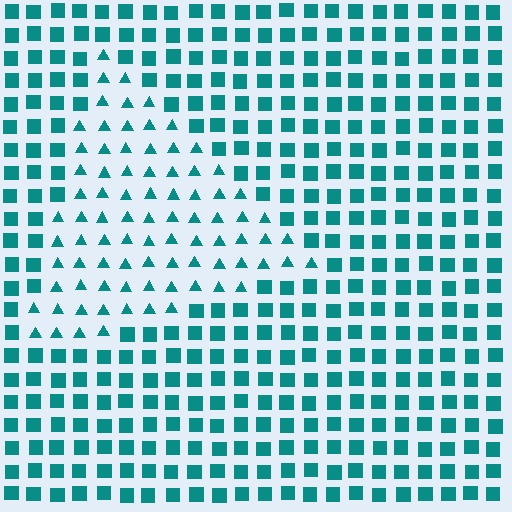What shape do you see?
I see a triangle.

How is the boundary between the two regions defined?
The boundary is defined by a change in element shape: triangles inside vs. squares outside. All elements share the same color and spacing.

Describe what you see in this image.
The image is filled with small teal elements arranged in a uniform grid. A triangle-shaped region contains triangles, while the surrounding area contains squares. The boundary is defined purely by the change in element shape.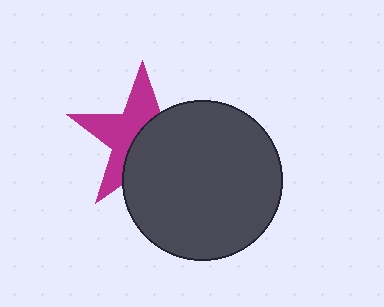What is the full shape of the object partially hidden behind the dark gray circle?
The partially hidden object is a magenta star.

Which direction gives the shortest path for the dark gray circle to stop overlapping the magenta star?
Moving toward the lower-right gives the shortest separation.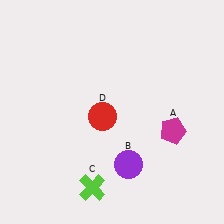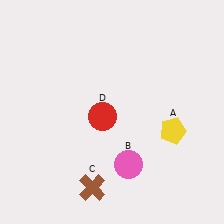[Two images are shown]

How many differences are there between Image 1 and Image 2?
There are 3 differences between the two images.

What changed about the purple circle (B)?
In Image 1, B is purple. In Image 2, it changed to pink.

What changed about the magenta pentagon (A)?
In Image 1, A is magenta. In Image 2, it changed to yellow.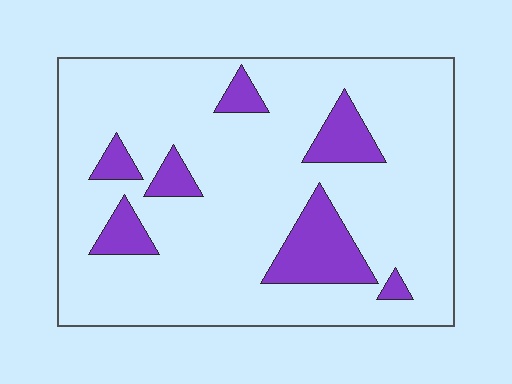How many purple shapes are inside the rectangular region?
7.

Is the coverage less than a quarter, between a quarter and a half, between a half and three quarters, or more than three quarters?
Less than a quarter.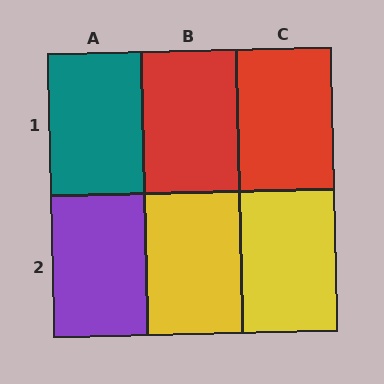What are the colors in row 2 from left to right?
Purple, yellow, yellow.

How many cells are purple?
1 cell is purple.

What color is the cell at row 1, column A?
Teal.